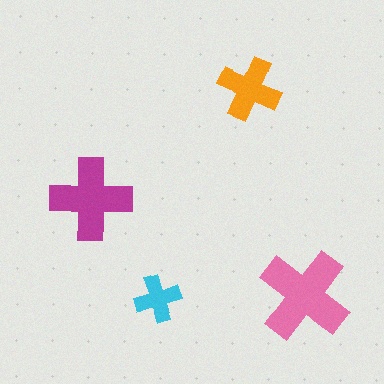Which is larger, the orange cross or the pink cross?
The pink one.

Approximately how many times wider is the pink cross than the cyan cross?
About 2 times wider.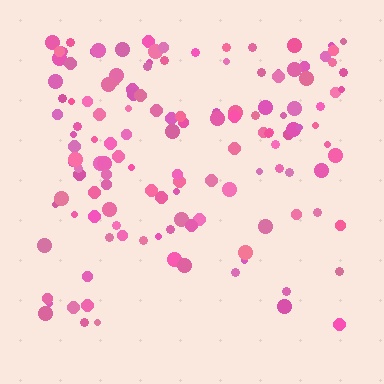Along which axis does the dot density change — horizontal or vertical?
Vertical.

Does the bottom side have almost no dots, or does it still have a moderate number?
Still a moderate number, just noticeably fewer than the top.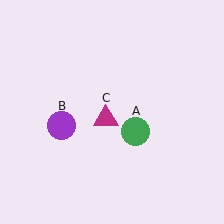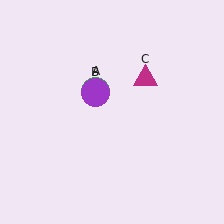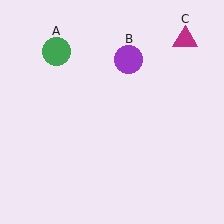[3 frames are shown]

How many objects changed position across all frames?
3 objects changed position: green circle (object A), purple circle (object B), magenta triangle (object C).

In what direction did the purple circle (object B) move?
The purple circle (object B) moved up and to the right.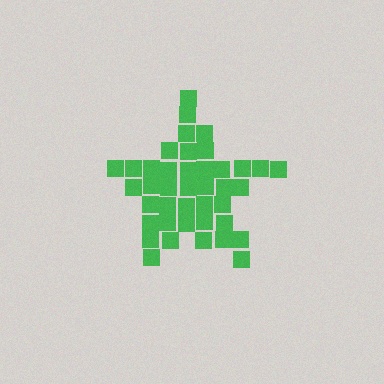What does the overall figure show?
The overall figure shows a star.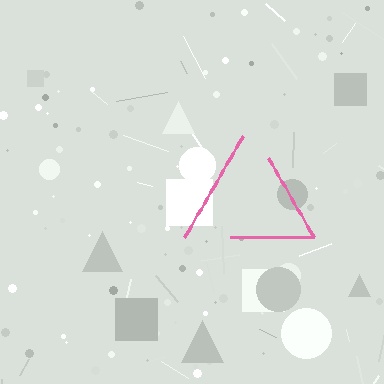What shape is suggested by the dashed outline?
The dashed outline suggests a triangle.